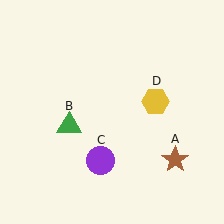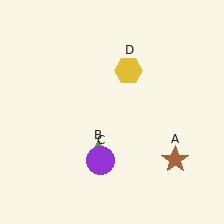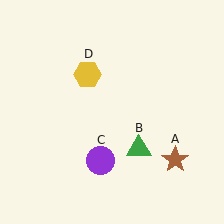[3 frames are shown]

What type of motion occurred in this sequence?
The green triangle (object B), yellow hexagon (object D) rotated counterclockwise around the center of the scene.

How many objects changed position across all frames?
2 objects changed position: green triangle (object B), yellow hexagon (object D).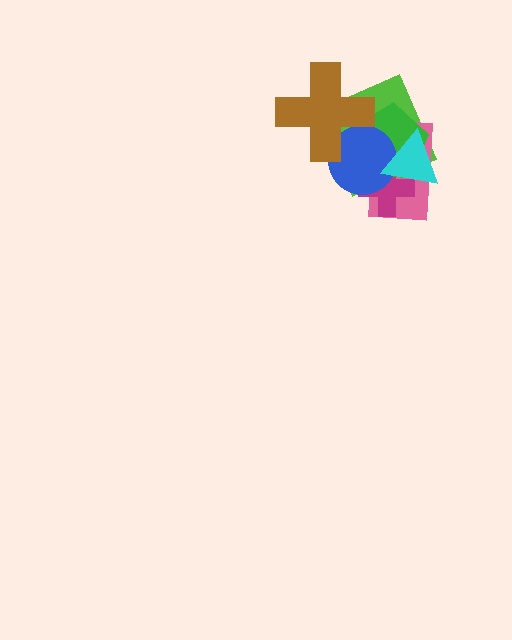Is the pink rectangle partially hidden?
Yes, it is partially covered by another shape.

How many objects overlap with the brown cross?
3 objects overlap with the brown cross.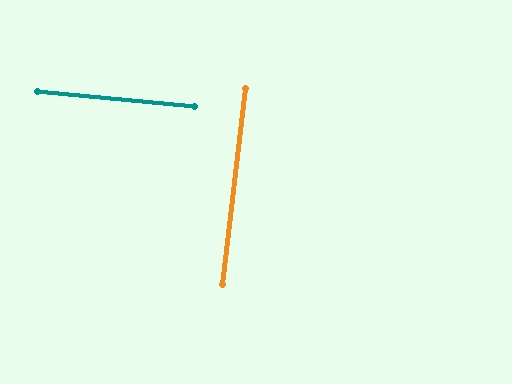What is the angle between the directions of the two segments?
Approximately 89 degrees.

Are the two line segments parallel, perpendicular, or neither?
Perpendicular — they meet at approximately 89°.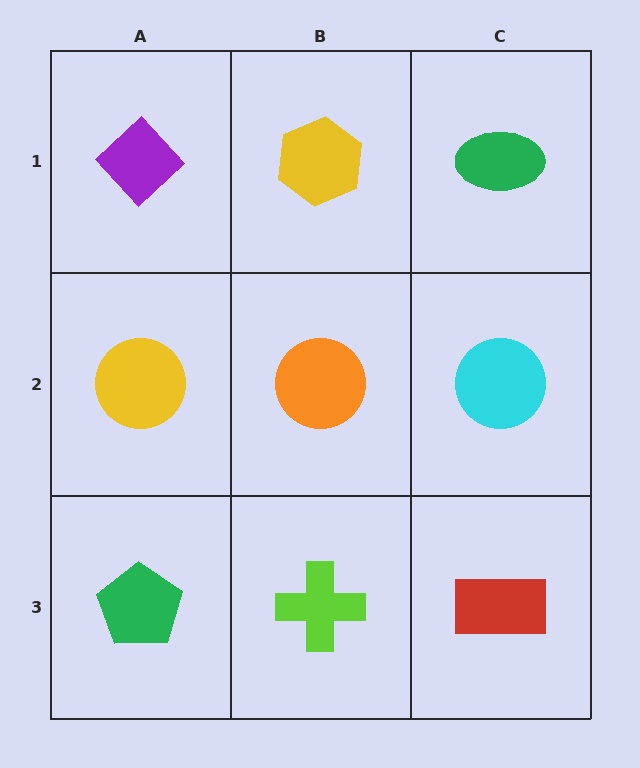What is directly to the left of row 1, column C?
A yellow hexagon.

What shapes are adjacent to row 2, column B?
A yellow hexagon (row 1, column B), a lime cross (row 3, column B), a yellow circle (row 2, column A), a cyan circle (row 2, column C).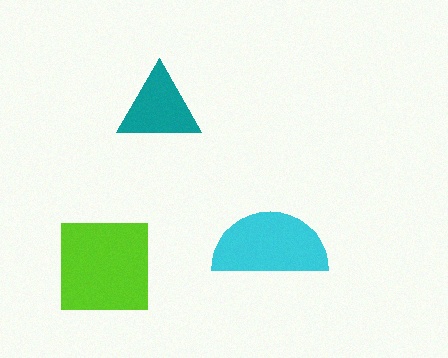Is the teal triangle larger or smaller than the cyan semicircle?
Smaller.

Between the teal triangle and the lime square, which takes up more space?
The lime square.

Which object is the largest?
The lime square.